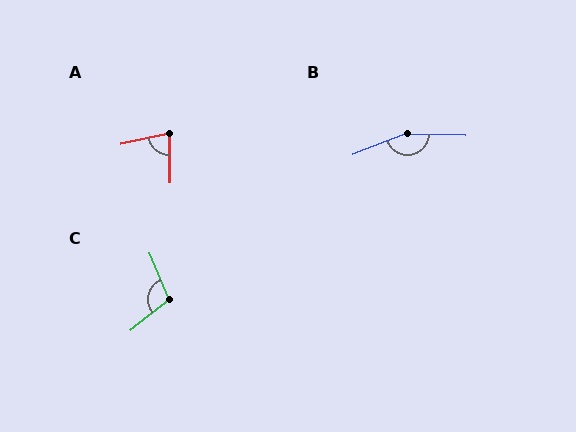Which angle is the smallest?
A, at approximately 79 degrees.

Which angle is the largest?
B, at approximately 157 degrees.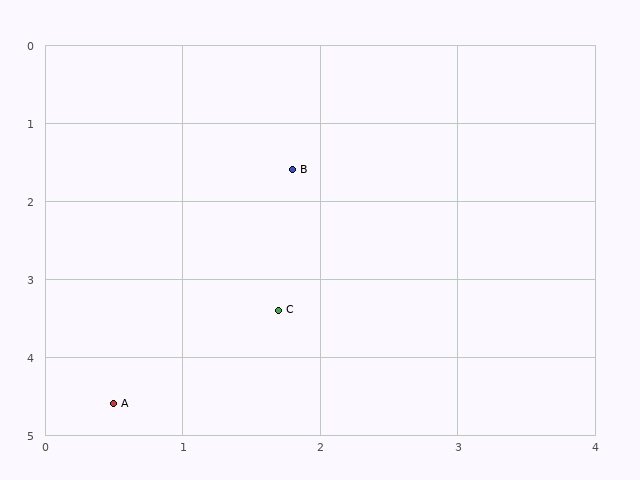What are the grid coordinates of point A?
Point A is at approximately (0.5, 4.6).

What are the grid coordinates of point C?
Point C is at approximately (1.7, 3.4).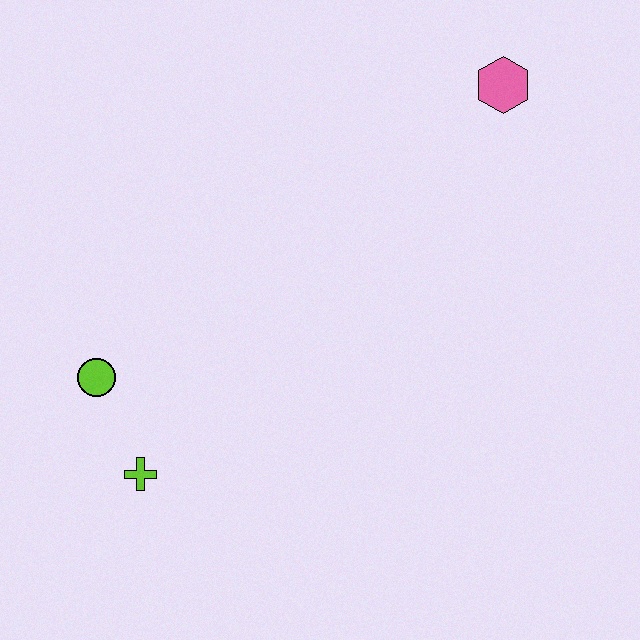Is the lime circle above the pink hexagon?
No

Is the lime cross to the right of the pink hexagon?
No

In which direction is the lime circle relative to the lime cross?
The lime circle is above the lime cross.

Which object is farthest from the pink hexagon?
The lime cross is farthest from the pink hexagon.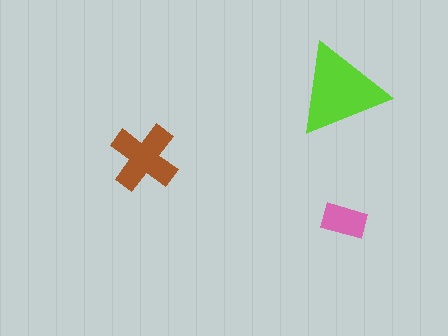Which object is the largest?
The lime triangle.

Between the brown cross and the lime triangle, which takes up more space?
The lime triangle.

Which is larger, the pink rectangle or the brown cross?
The brown cross.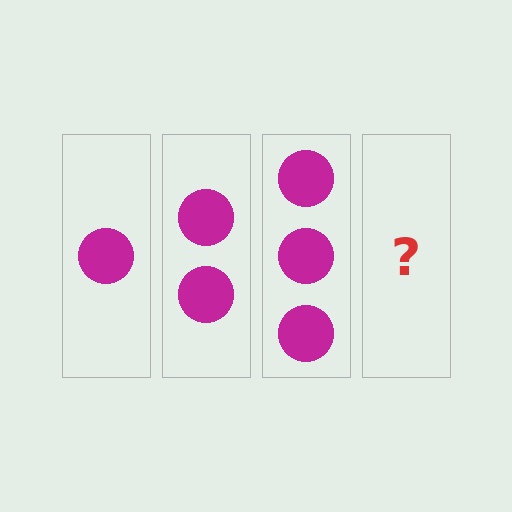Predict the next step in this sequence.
The next step is 4 circles.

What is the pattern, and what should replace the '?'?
The pattern is that each step adds one more circle. The '?' should be 4 circles.